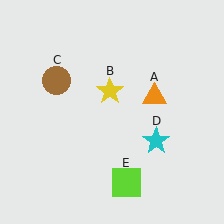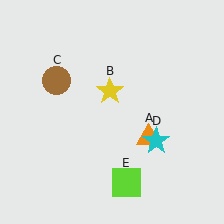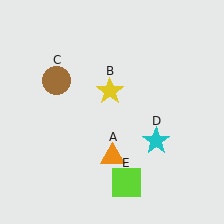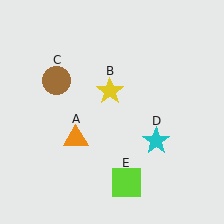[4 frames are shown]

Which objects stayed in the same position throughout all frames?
Yellow star (object B) and brown circle (object C) and cyan star (object D) and lime square (object E) remained stationary.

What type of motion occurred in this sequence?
The orange triangle (object A) rotated clockwise around the center of the scene.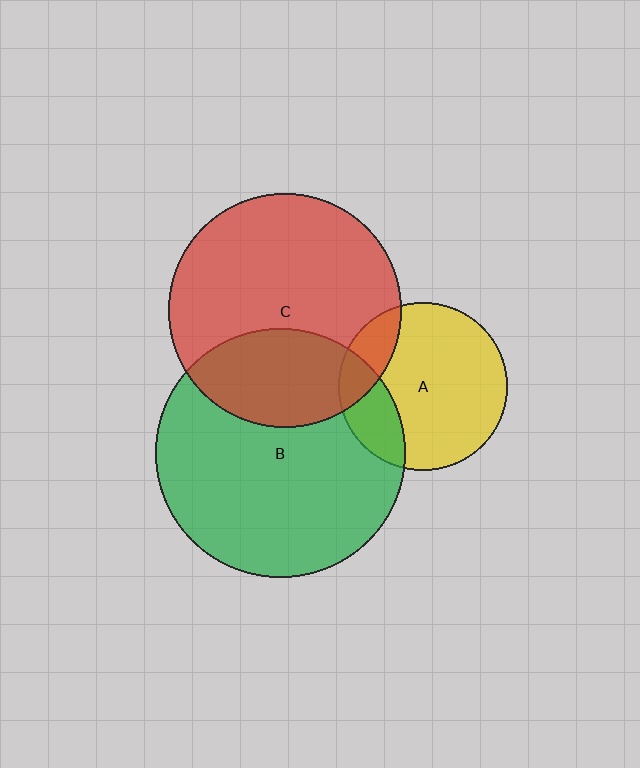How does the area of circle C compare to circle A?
Approximately 1.9 times.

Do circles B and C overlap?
Yes.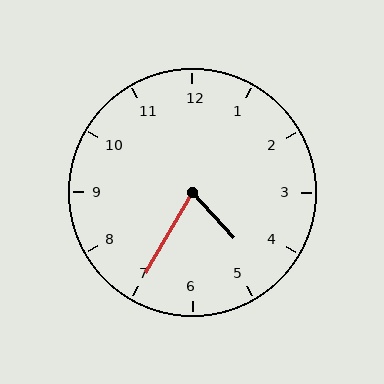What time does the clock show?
4:35.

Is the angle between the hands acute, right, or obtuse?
It is acute.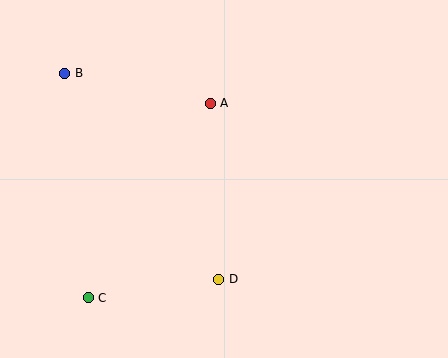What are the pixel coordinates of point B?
Point B is at (65, 73).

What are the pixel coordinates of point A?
Point A is at (210, 103).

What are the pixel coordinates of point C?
Point C is at (88, 298).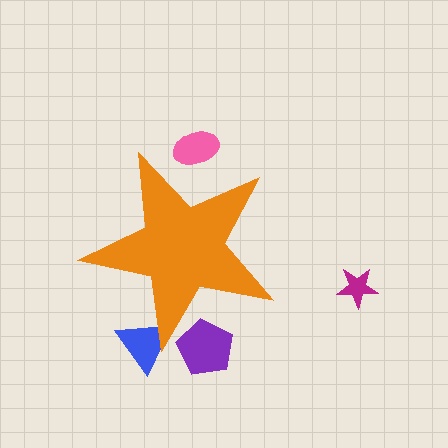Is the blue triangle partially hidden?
Yes, the blue triangle is partially hidden behind the orange star.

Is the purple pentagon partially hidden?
Yes, the purple pentagon is partially hidden behind the orange star.